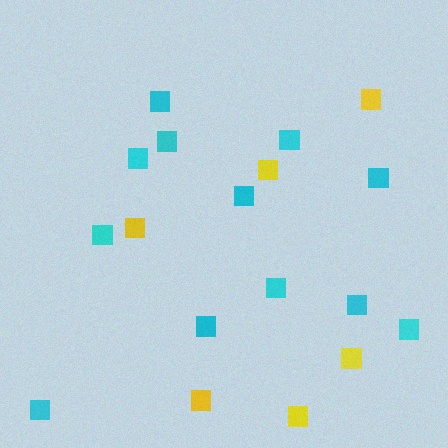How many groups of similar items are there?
There are 2 groups: one group of yellow squares (6) and one group of cyan squares (12).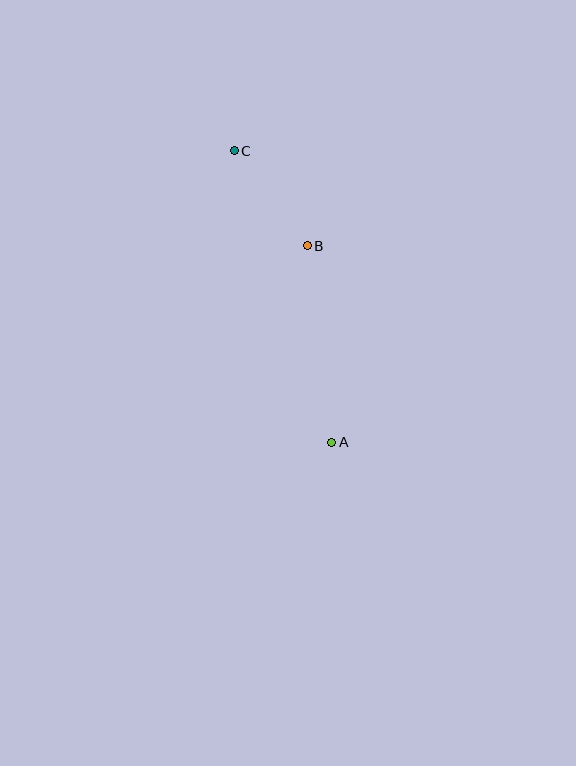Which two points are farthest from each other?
Points A and C are farthest from each other.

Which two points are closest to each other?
Points B and C are closest to each other.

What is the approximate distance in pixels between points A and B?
The distance between A and B is approximately 198 pixels.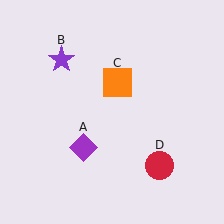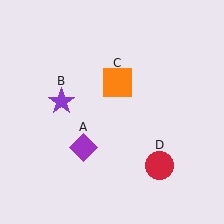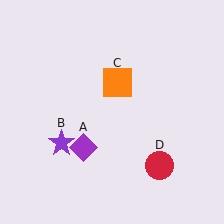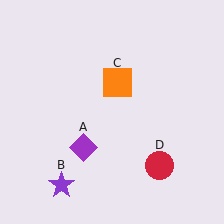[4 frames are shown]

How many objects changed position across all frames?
1 object changed position: purple star (object B).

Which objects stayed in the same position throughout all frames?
Purple diamond (object A) and orange square (object C) and red circle (object D) remained stationary.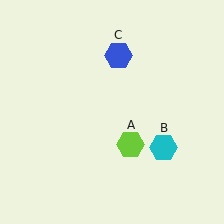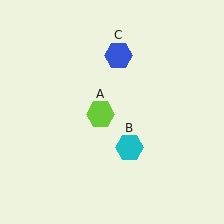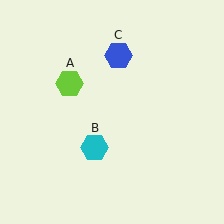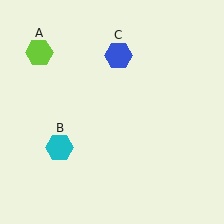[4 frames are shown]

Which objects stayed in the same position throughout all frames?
Blue hexagon (object C) remained stationary.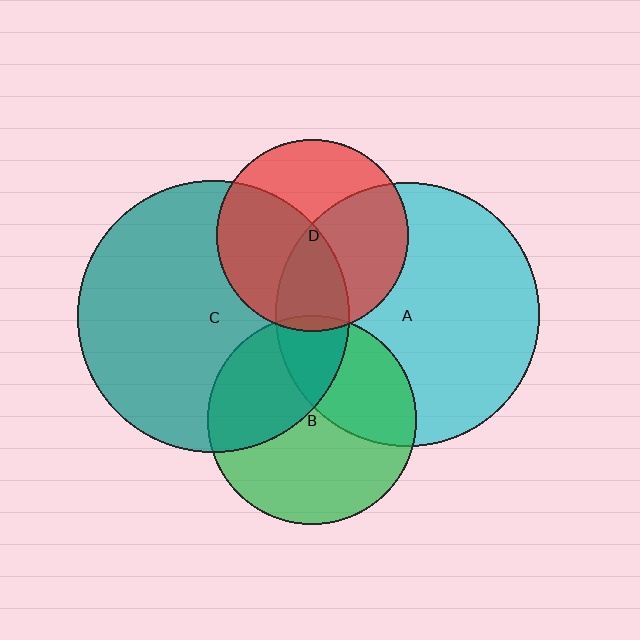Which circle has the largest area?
Circle C (teal).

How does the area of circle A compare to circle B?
Approximately 1.6 times.